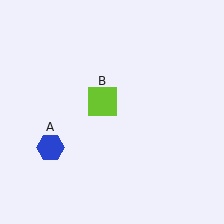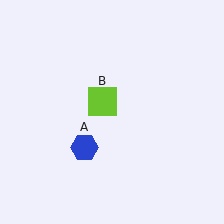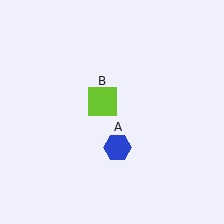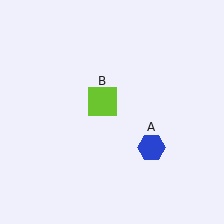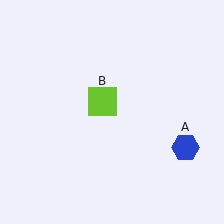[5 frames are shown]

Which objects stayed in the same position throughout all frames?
Lime square (object B) remained stationary.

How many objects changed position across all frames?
1 object changed position: blue hexagon (object A).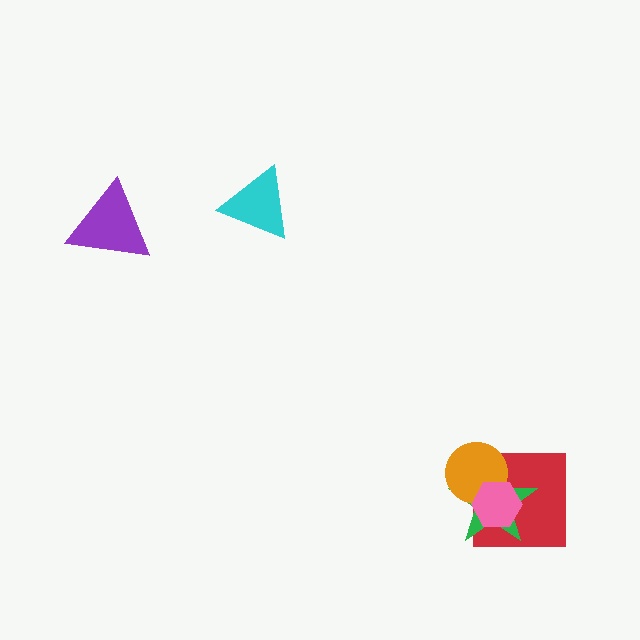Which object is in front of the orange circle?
The pink hexagon is in front of the orange circle.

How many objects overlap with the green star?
3 objects overlap with the green star.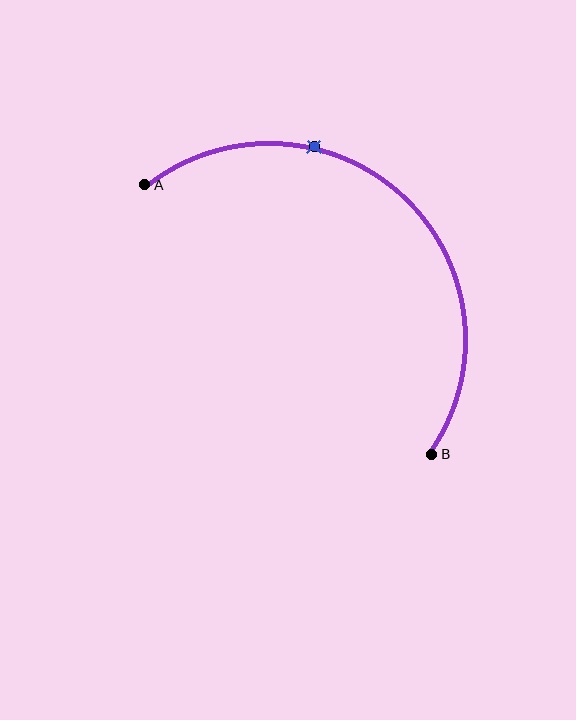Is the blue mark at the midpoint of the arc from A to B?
No. The blue mark lies on the arc but is closer to endpoint A. The arc midpoint would be at the point on the curve equidistant along the arc from both A and B.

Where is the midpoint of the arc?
The arc midpoint is the point on the curve farthest from the straight line joining A and B. It sits above and to the right of that line.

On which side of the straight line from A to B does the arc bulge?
The arc bulges above and to the right of the straight line connecting A and B.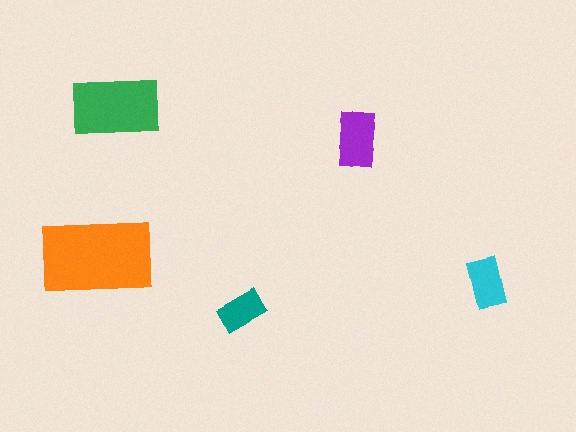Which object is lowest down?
The teal rectangle is bottommost.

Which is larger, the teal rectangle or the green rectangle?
The green one.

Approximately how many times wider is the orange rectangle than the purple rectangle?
About 2 times wider.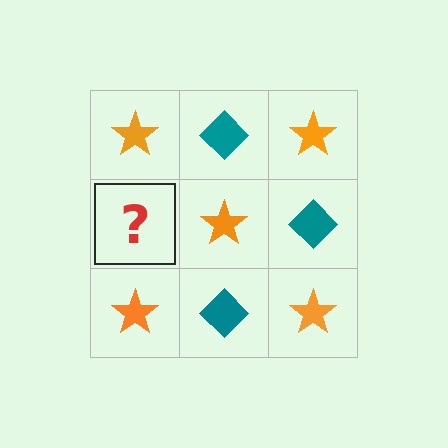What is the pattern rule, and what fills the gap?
The rule is that it alternates orange star and teal diamond in a checkerboard pattern. The gap should be filled with a teal diamond.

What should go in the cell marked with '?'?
The missing cell should contain a teal diamond.